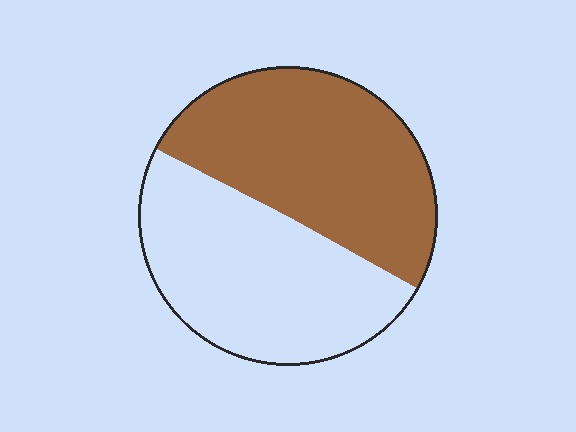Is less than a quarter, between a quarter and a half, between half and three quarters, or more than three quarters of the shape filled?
Between half and three quarters.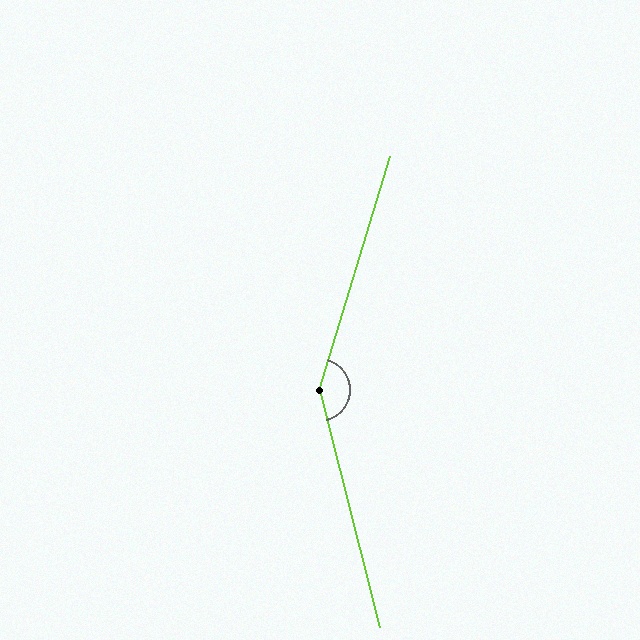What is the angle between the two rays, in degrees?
Approximately 149 degrees.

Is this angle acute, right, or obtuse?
It is obtuse.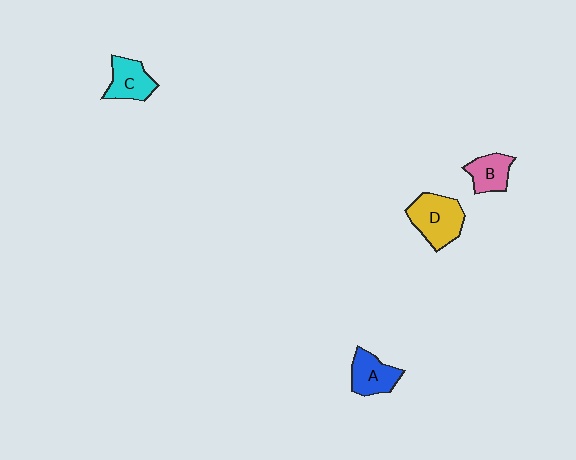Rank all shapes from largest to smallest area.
From largest to smallest: D (yellow), A (blue), C (cyan), B (pink).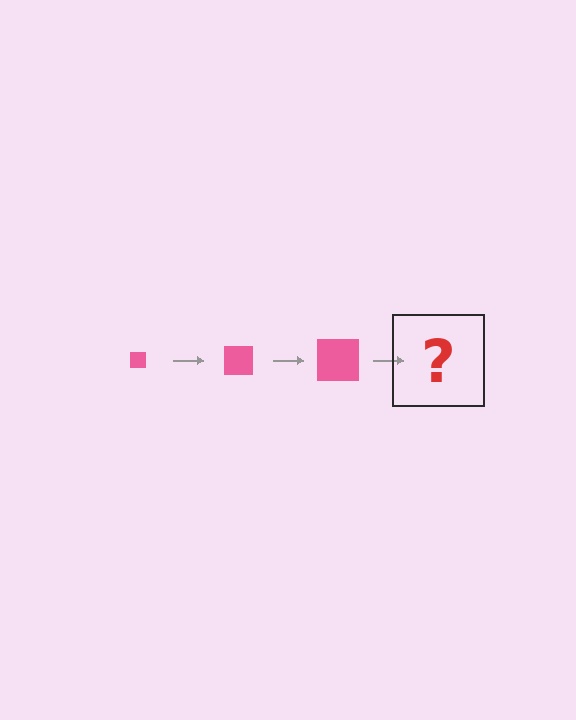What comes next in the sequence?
The next element should be a pink square, larger than the previous one.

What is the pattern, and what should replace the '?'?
The pattern is that the square gets progressively larger each step. The '?' should be a pink square, larger than the previous one.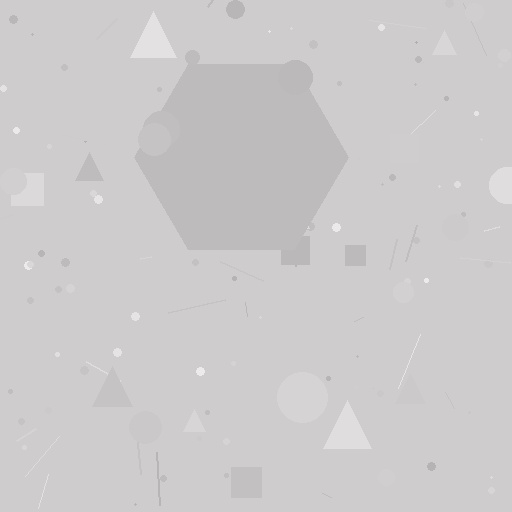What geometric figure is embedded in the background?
A hexagon is embedded in the background.